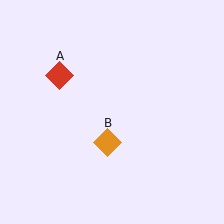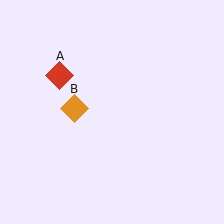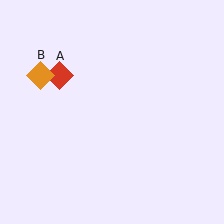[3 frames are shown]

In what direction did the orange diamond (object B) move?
The orange diamond (object B) moved up and to the left.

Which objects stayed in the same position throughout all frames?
Red diamond (object A) remained stationary.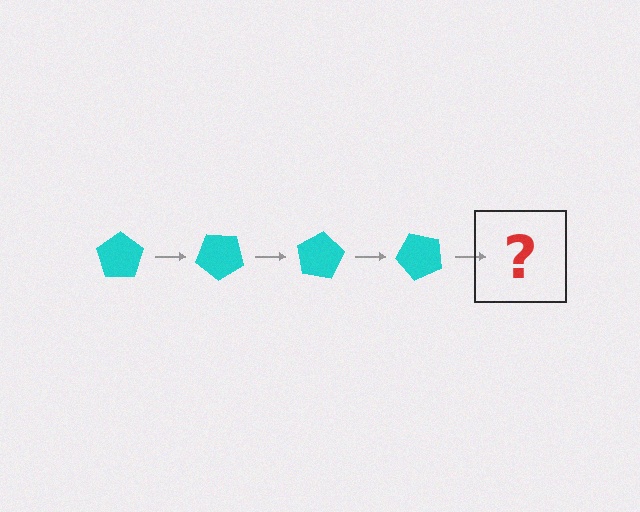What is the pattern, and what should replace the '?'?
The pattern is that the pentagon rotates 40 degrees each step. The '?' should be a cyan pentagon rotated 160 degrees.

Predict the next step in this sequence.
The next step is a cyan pentagon rotated 160 degrees.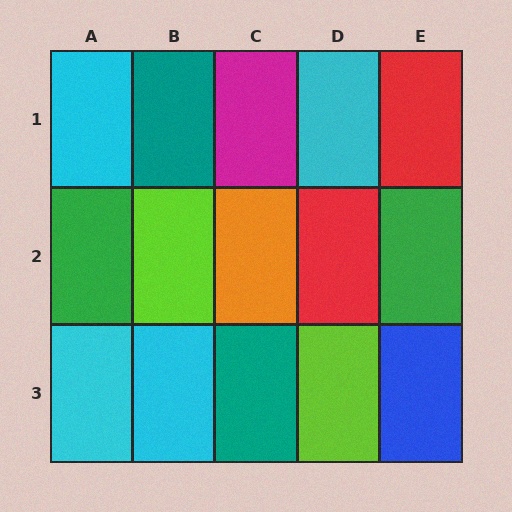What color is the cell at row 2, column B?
Lime.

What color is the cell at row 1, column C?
Magenta.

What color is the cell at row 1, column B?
Teal.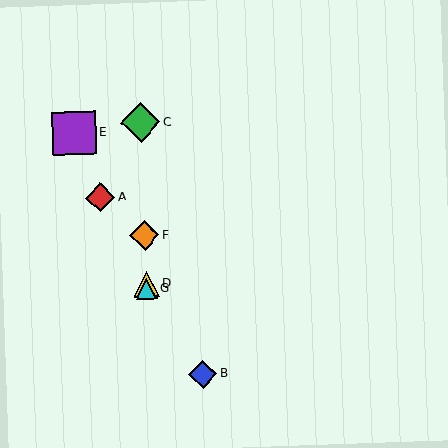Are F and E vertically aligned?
No, F is at x≈144 and E is at x≈74.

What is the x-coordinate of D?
Object D is at x≈146.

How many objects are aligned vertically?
4 objects (C, D, F, G) are aligned vertically.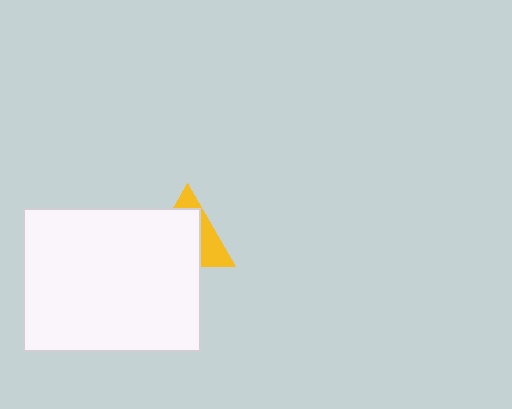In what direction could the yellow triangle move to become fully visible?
The yellow triangle could move toward the upper-right. That would shift it out from behind the white rectangle entirely.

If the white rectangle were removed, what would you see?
You would see the complete yellow triangle.